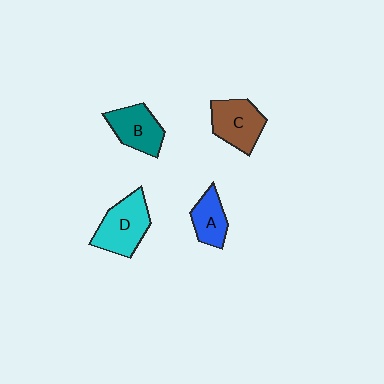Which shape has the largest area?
Shape D (cyan).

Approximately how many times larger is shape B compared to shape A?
Approximately 1.3 times.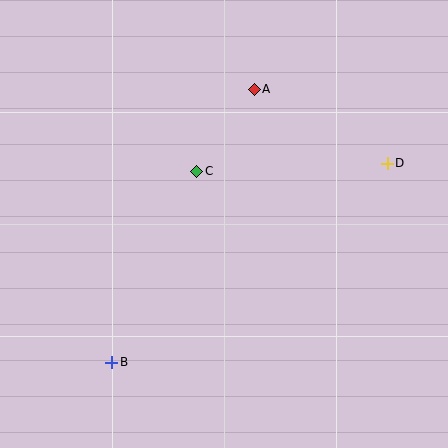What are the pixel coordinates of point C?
Point C is at (197, 171).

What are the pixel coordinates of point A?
Point A is at (254, 89).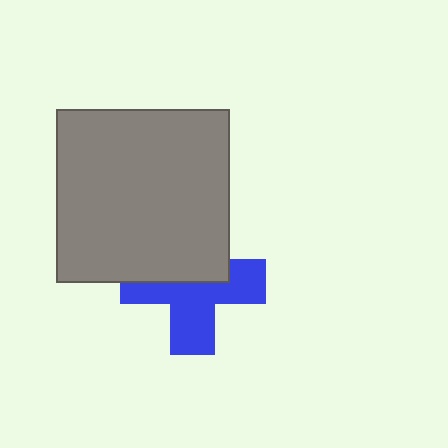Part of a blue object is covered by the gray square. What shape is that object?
It is a cross.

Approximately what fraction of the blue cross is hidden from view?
Roughly 44% of the blue cross is hidden behind the gray square.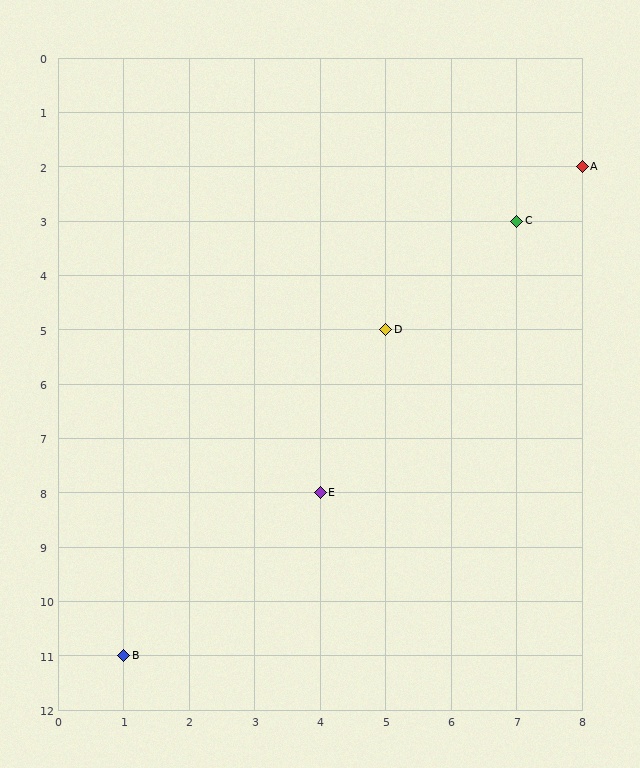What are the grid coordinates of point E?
Point E is at grid coordinates (4, 8).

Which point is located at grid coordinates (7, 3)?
Point C is at (7, 3).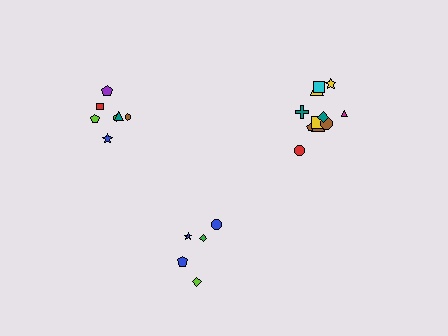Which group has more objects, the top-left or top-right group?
The top-right group.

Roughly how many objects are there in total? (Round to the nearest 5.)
Roughly 25 objects in total.